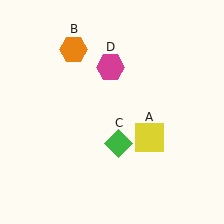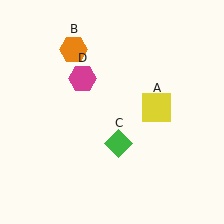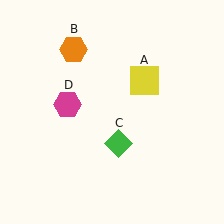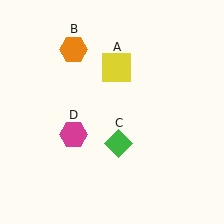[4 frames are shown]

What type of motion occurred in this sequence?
The yellow square (object A), magenta hexagon (object D) rotated counterclockwise around the center of the scene.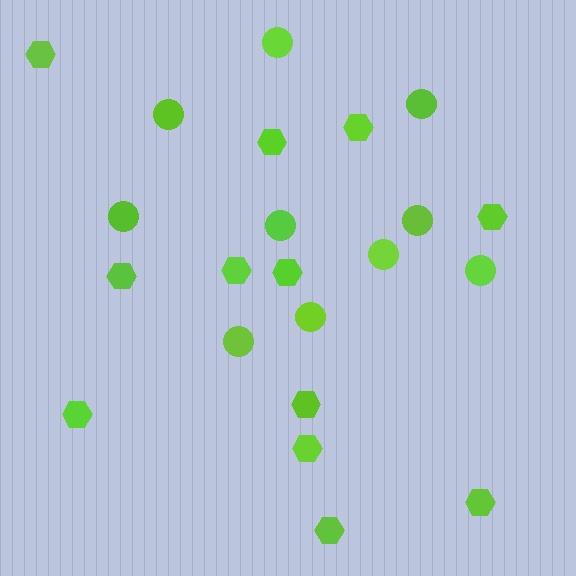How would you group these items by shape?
There are 2 groups: one group of circles (10) and one group of hexagons (12).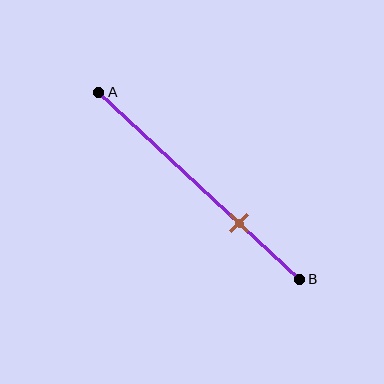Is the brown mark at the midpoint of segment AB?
No, the mark is at about 70% from A, not at the 50% midpoint.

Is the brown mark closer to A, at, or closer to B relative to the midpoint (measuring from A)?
The brown mark is closer to point B than the midpoint of segment AB.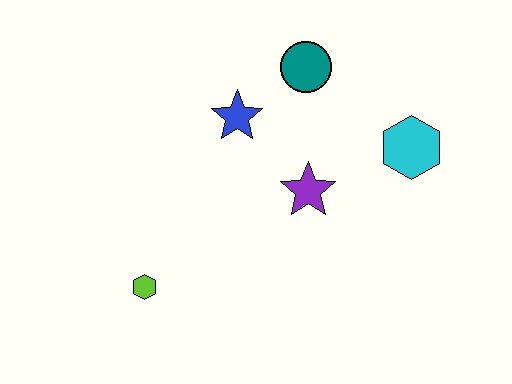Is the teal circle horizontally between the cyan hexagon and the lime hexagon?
Yes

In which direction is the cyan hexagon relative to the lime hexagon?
The cyan hexagon is to the right of the lime hexagon.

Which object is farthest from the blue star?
The lime hexagon is farthest from the blue star.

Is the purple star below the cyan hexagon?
Yes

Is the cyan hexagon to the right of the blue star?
Yes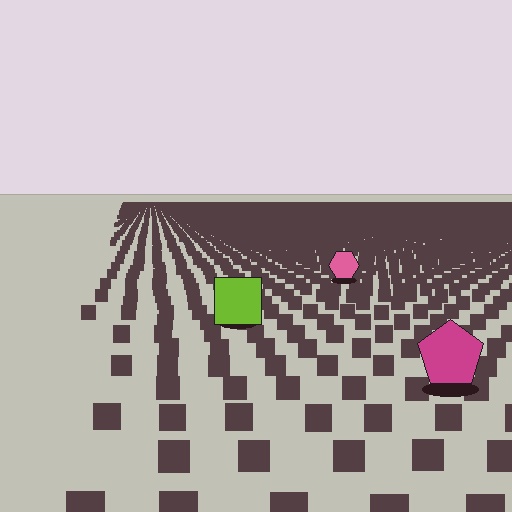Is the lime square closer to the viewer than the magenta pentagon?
No. The magenta pentagon is closer — you can tell from the texture gradient: the ground texture is coarser near it.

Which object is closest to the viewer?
The magenta pentagon is closest. The texture marks near it are larger and more spread out.